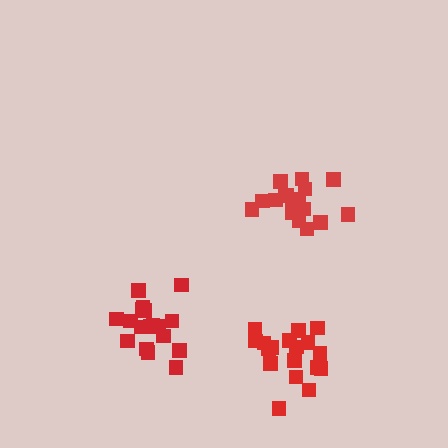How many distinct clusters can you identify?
There are 3 distinct clusters.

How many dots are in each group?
Group 1: 19 dots, Group 2: 19 dots, Group 3: 18 dots (56 total).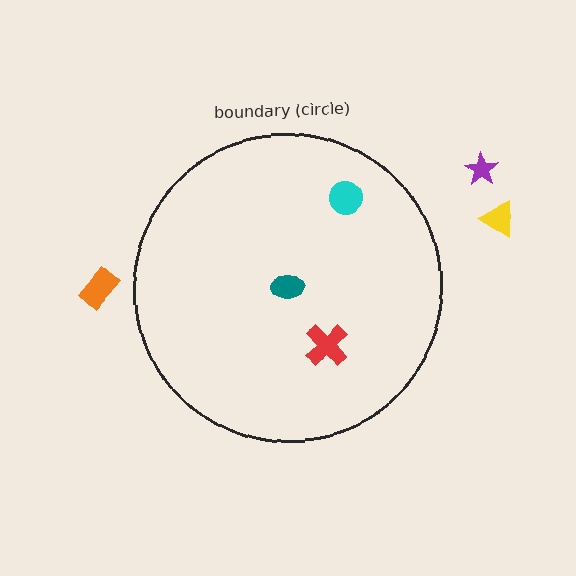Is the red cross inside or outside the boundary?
Inside.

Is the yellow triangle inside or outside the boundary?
Outside.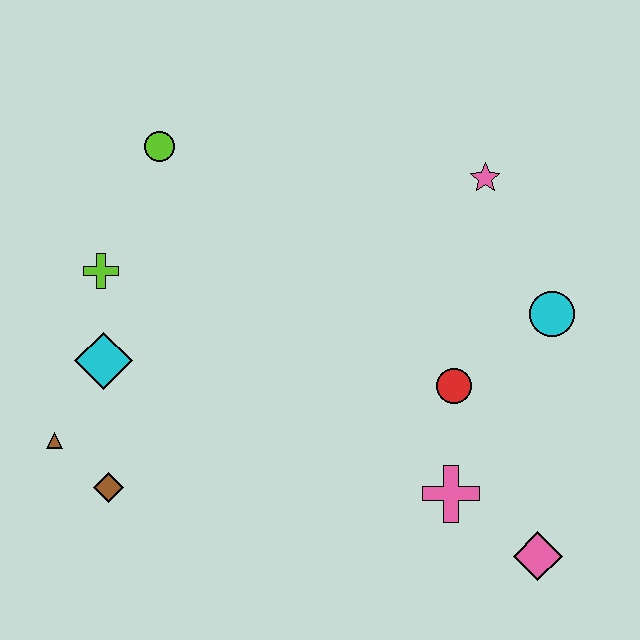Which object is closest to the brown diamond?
The brown triangle is closest to the brown diamond.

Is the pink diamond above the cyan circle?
No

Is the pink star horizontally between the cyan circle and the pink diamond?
No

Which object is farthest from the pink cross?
The lime circle is farthest from the pink cross.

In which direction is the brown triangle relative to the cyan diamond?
The brown triangle is below the cyan diamond.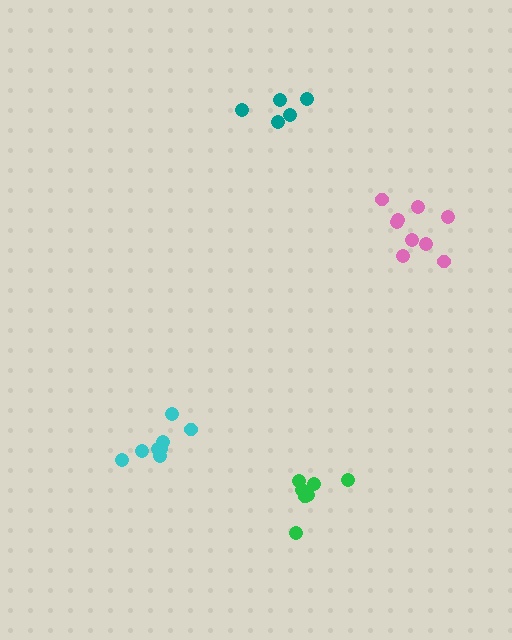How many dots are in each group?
Group 1: 8 dots, Group 2: 9 dots, Group 3: 5 dots, Group 4: 7 dots (29 total).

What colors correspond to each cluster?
The clusters are colored: cyan, pink, teal, green.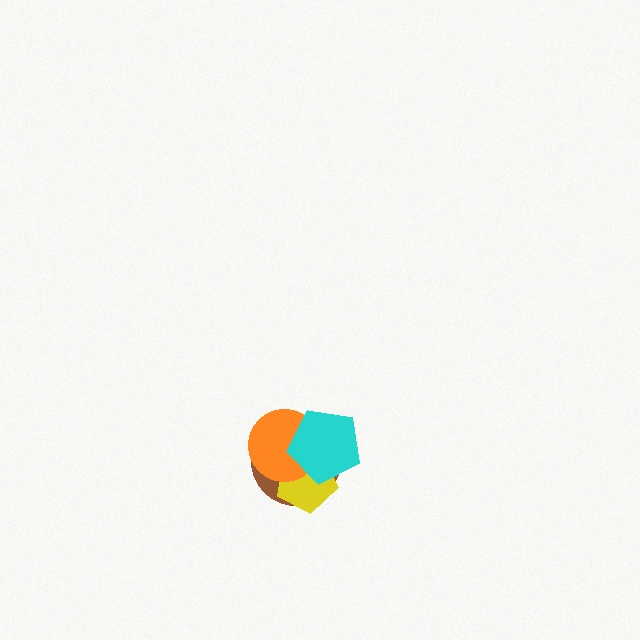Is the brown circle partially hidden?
Yes, it is partially covered by another shape.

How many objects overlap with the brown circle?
3 objects overlap with the brown circle.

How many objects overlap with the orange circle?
3 objects overlap with the orange circle.